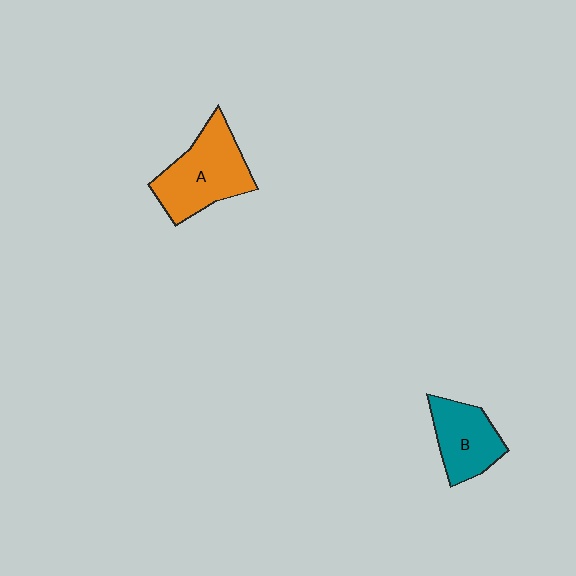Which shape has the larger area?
Shape A (orange).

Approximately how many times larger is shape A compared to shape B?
Approximately 1.4 times.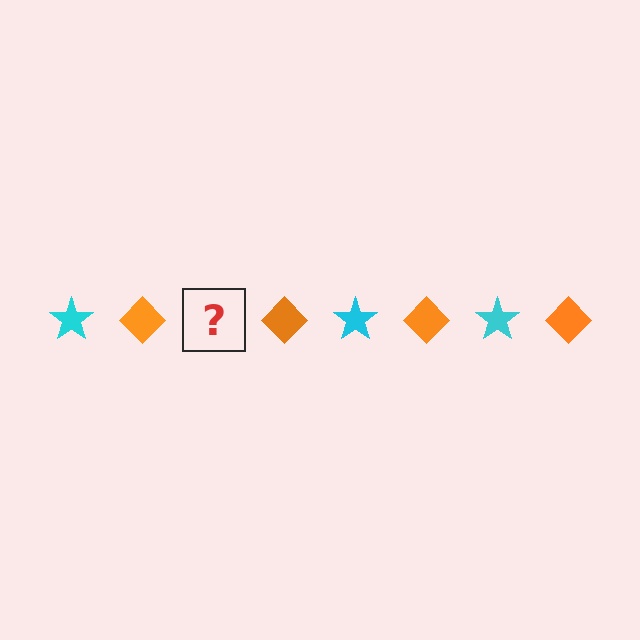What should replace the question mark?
The question mark should be replaced with a cyan star.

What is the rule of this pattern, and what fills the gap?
The rule is that the pattern alternates between cyan star and orange diamond. The gap should be filled with a cyan star.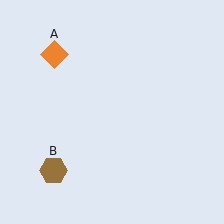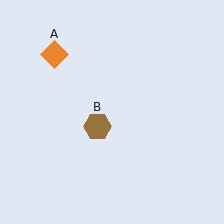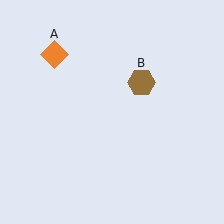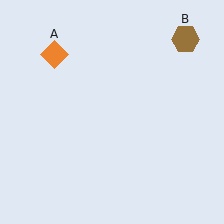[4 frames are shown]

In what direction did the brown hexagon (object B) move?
The brown hexagon (object B) moved up and to the right.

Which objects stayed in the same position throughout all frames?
Orange diamond (object A) remained stationary.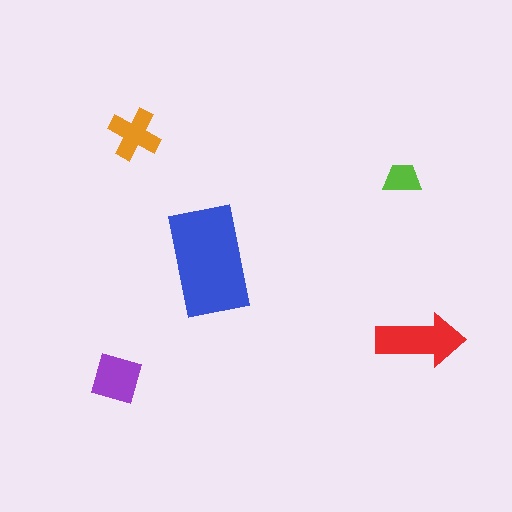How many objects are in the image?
There are 5 objects in the image.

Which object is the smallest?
The lime trapezoid.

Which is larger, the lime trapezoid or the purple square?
The purple square.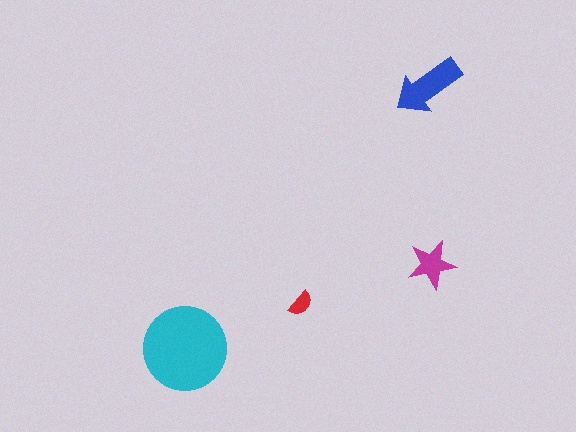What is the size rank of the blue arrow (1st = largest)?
2nd.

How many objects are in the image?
There are 4 objects in the image.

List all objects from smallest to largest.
The red semicircle, the magenta star, the blue arrow, the cyan circle.